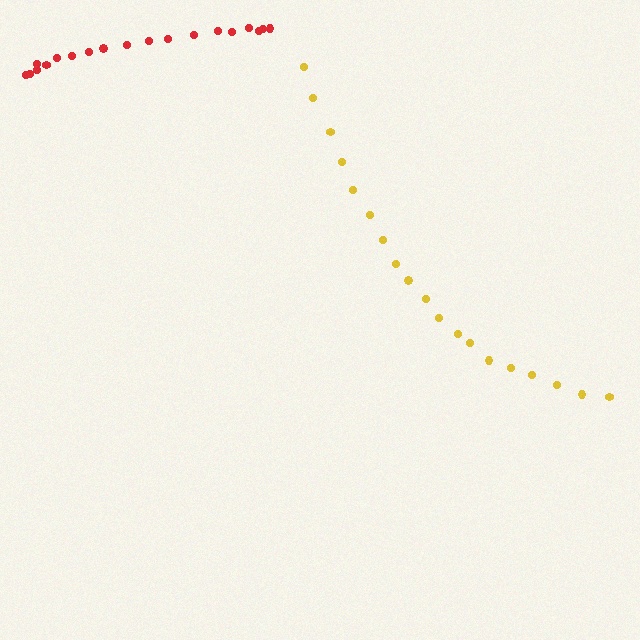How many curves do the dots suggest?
There are 2 distinct paths.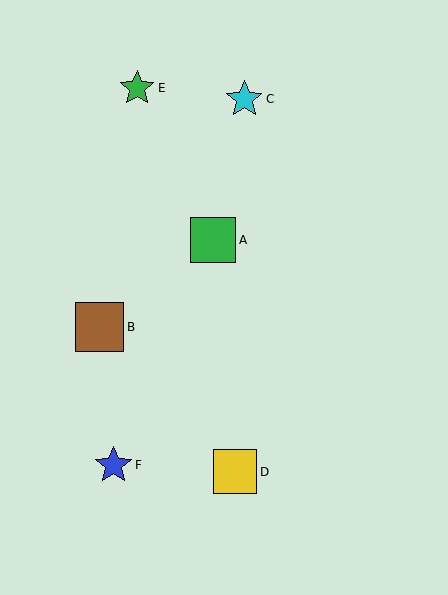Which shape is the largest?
The brown square (labeled B) is the largest.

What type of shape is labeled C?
Shape C is a cyan star.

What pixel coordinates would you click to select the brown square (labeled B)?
Click at (99, 327) to select the brown square B.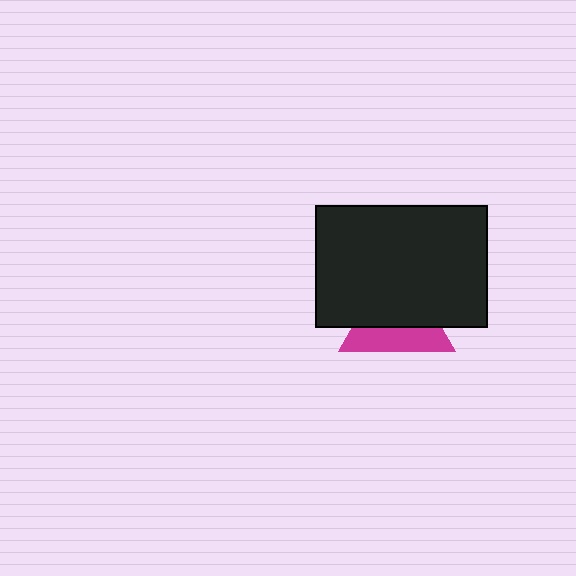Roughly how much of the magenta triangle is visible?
A small part of it is visible (roughly 42%).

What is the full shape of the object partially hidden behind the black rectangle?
The partially hidden object is a magenta triangle.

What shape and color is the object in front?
The object in front is a black rectangle.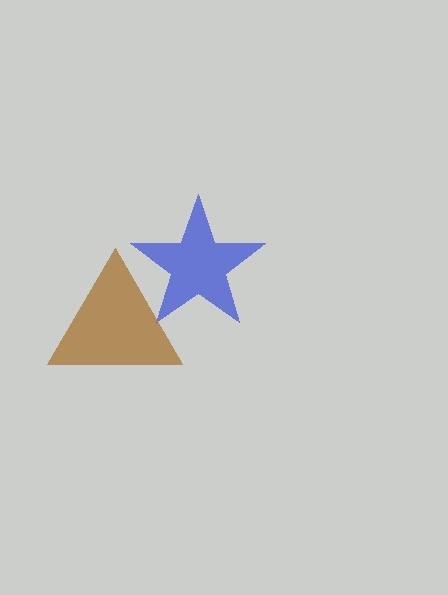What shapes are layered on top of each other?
The layered shapes are: a blue star, a brown triangle.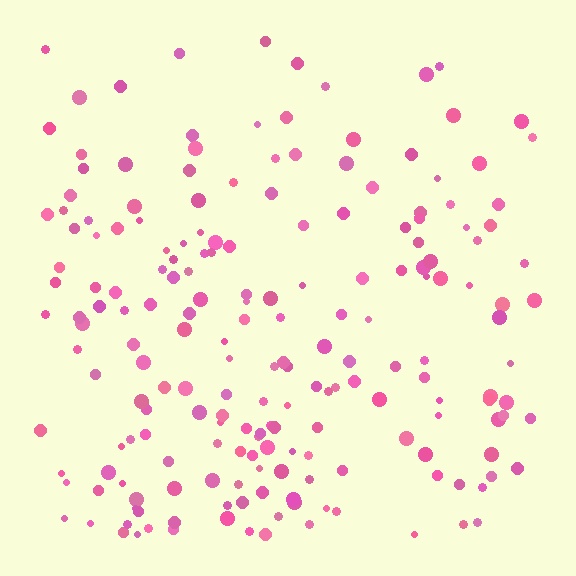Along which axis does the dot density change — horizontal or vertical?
Vertical.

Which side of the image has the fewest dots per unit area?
The top.